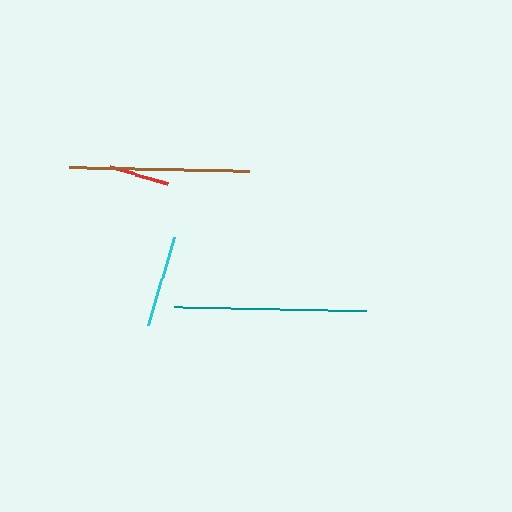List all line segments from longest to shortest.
From longest to shortest: teal, brown, cyan, red.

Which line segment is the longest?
The teal line is the longest at approximately 192 pixels.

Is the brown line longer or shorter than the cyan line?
The brown line is longer than the cyan line.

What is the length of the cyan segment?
The cyan segment is approximately 91 pixels long.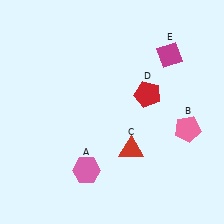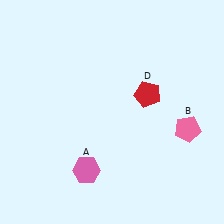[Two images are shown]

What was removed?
The red triangle (C), the magenta diamond (E) were removed in Image 2.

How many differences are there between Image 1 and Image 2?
There are 2 differences between the two images.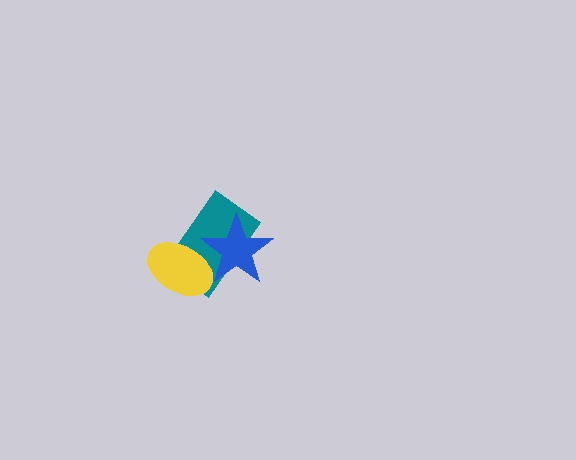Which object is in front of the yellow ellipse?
The blue star is in front of the yellow ellipse.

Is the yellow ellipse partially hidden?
Yes, it is partially covered by another shape.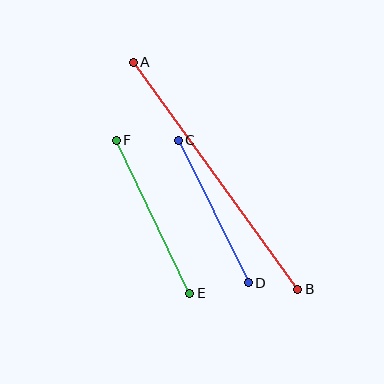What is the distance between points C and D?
The distance is approximately 159 pixels.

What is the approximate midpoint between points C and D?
The midpoint is at approximately (213, 212) pixels.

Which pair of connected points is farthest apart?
Points A and B are farthest apart.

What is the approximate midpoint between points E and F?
The midpoint is at approximately (153, 217) pixels.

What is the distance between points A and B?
The distance is approximately 280 pixels.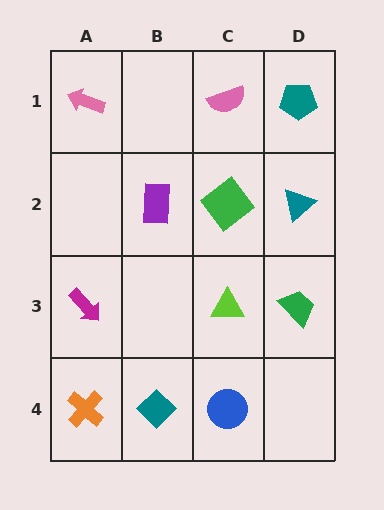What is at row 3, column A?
A magenta arrow.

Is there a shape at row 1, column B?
No, that cell is empty.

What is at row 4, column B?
A teal diamond.